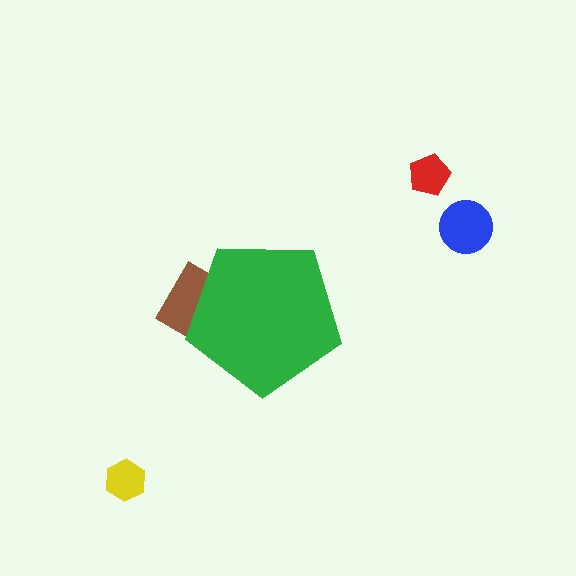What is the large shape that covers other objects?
A green pentagon.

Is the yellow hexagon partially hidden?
No, the yellow hexagon is fully visible.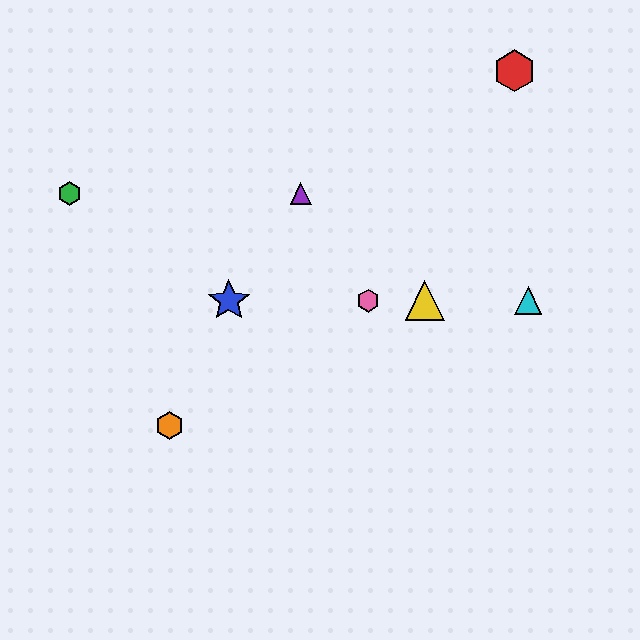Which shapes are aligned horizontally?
The blue star, the yellow triangle, the cyan triangle, the pink hexagon are aligned horizontally.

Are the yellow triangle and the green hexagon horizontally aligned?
No, the yellow triangle is at y≈301 and the green hexagon is at y≈193.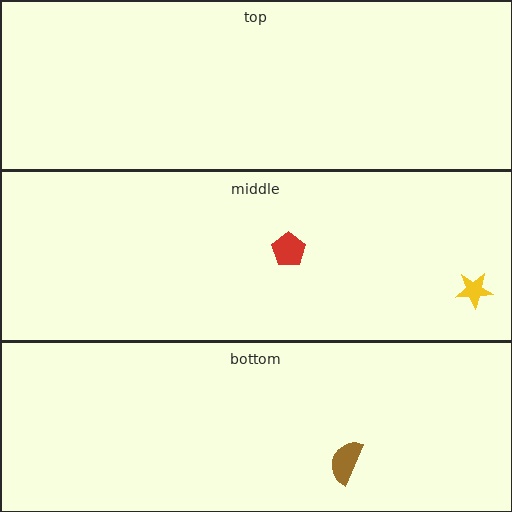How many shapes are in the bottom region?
1.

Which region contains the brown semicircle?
The bottom region.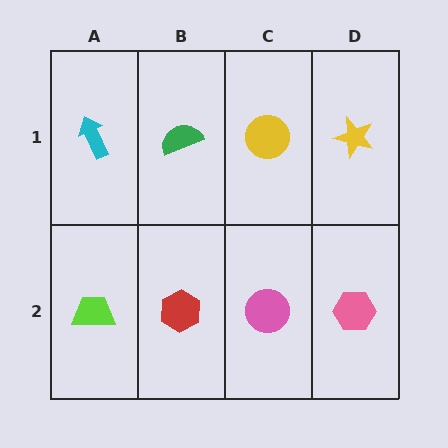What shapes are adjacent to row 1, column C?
A pink circle (row 2, column C), a green semicircle (row 1, column B), a yellow star (row 1, column D).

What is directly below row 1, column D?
A pink hexagon.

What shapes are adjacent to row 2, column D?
A yellow star (row 1, column D), a pink circle (row 2, column C).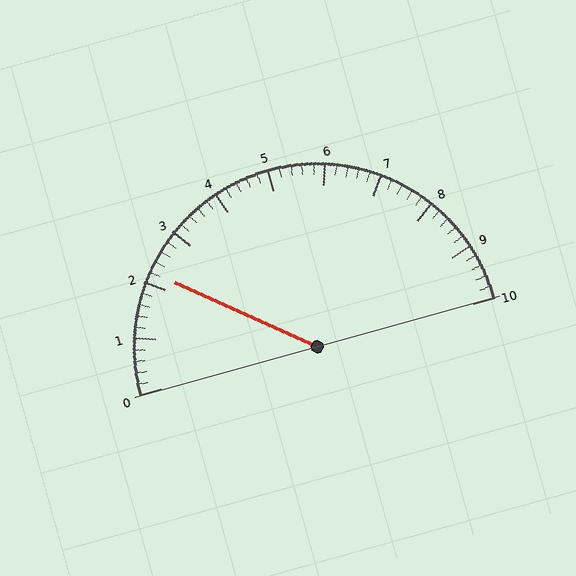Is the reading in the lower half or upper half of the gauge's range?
The reading is in the lower half of the range (0 to 10).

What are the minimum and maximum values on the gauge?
The gauge ranges from 0 to 10.